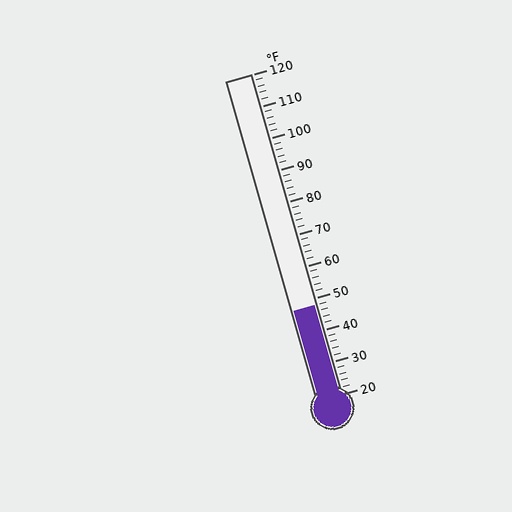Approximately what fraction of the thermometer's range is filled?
The thermometer is filled to approximately 30% of its range.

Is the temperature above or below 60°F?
The temperature is below 60°F.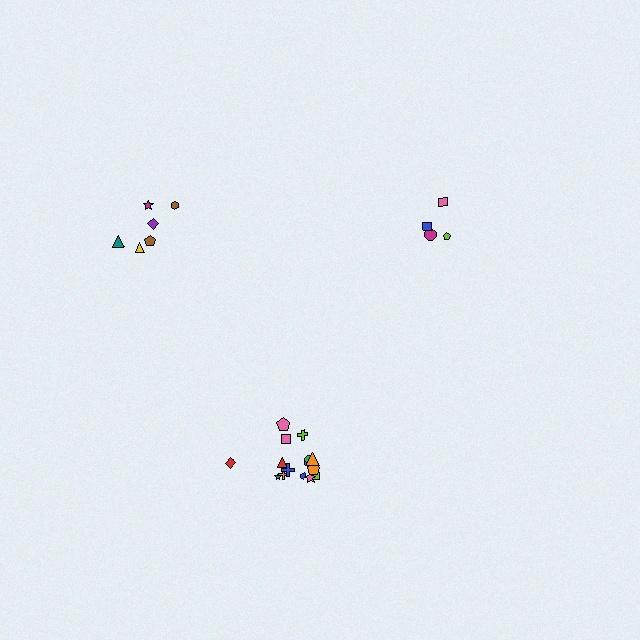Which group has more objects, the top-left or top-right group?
The top-left group.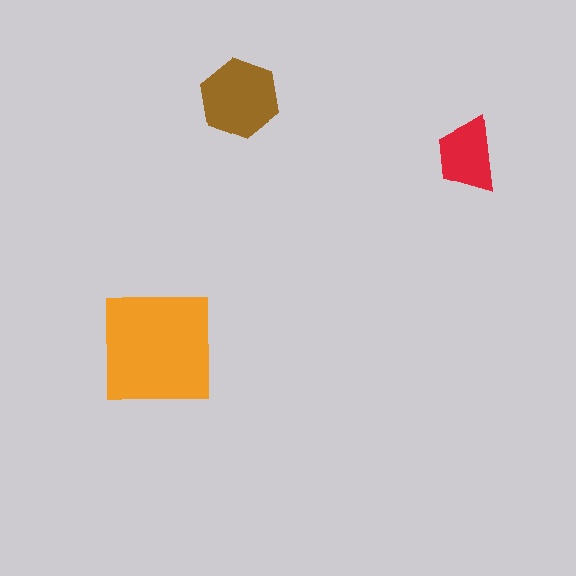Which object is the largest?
The orange square.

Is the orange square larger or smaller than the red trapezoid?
Larger.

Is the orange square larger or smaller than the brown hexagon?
Larger.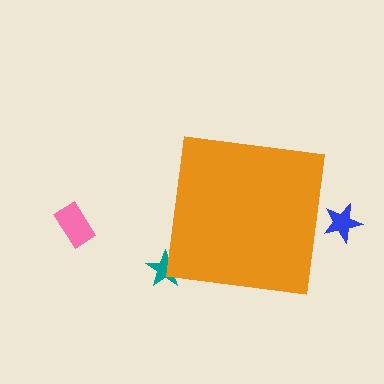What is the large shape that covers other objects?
An orange square.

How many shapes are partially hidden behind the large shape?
2 shapes are partially hidden.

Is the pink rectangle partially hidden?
No, the pink rectangle is fully visible.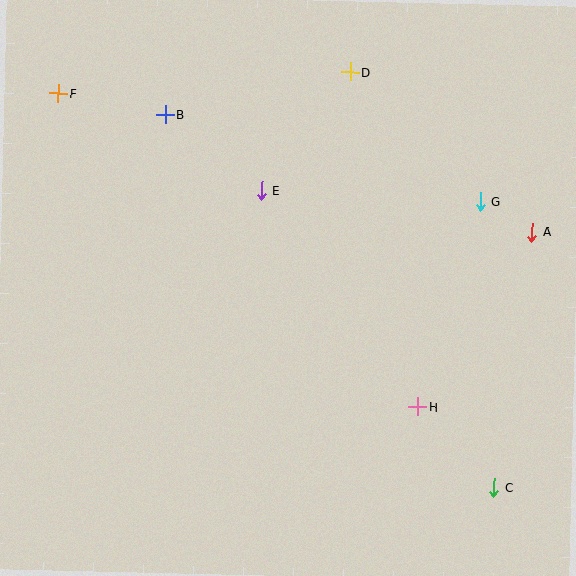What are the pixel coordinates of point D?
Point D is at (350, 72).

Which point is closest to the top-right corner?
Point G is closest to the top-right corner.